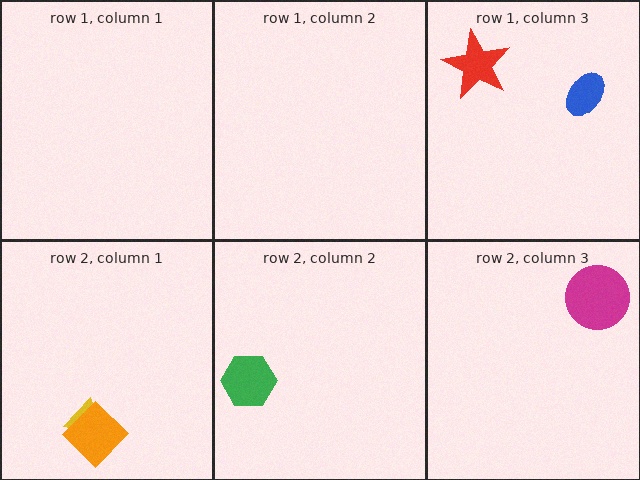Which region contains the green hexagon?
The row 2, column 2 region.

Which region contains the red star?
The row 1, column 3 region.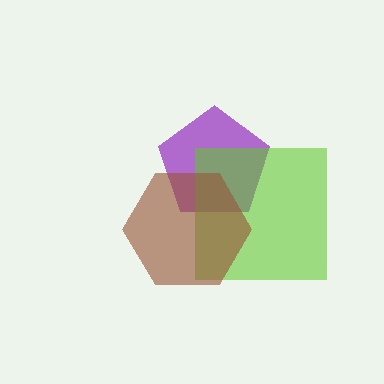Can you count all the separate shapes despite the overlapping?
Yes, there are 3 separate shapes.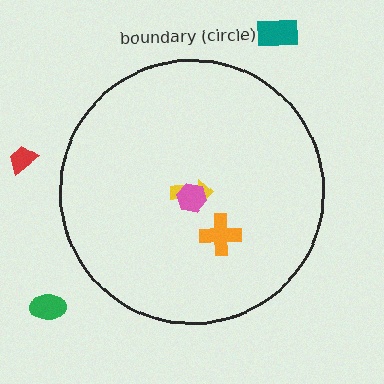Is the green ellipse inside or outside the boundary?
Outside.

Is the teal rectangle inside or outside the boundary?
Outside.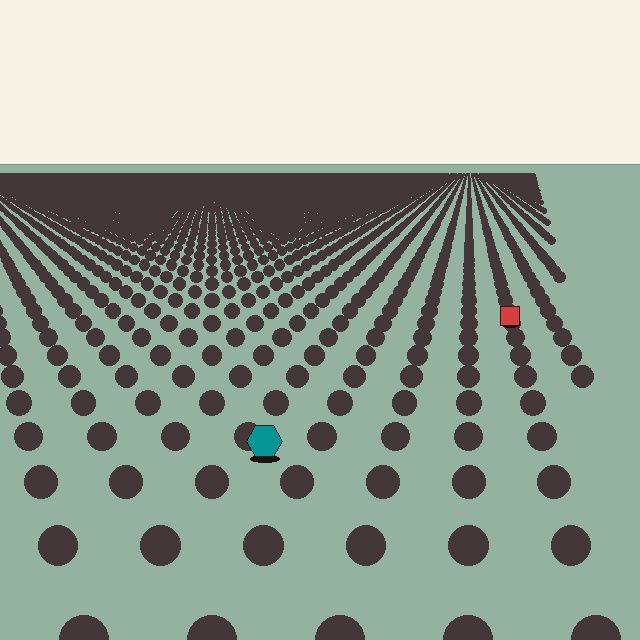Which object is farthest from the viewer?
The red square is farthest from the viewer. It appears smaller and the ground texture around it is denser.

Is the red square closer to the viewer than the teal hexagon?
No. The teal hexagon is closer — you can tell from the texture gradient: the ground texture is coarser near it.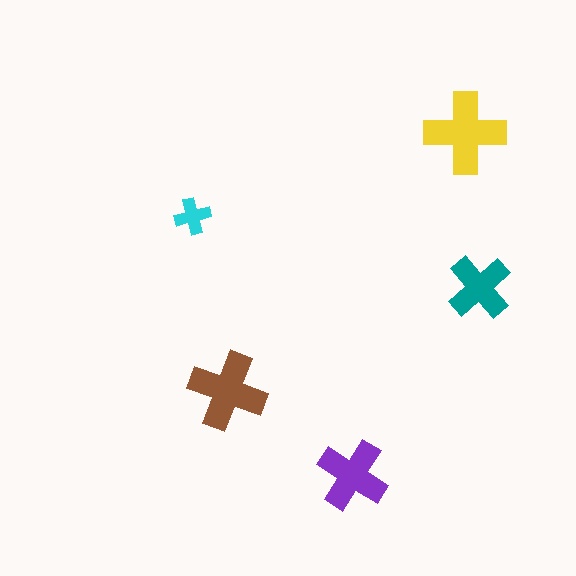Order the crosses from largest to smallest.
the yellow one, the brown one, the purple one, the teal one, the cyan one.